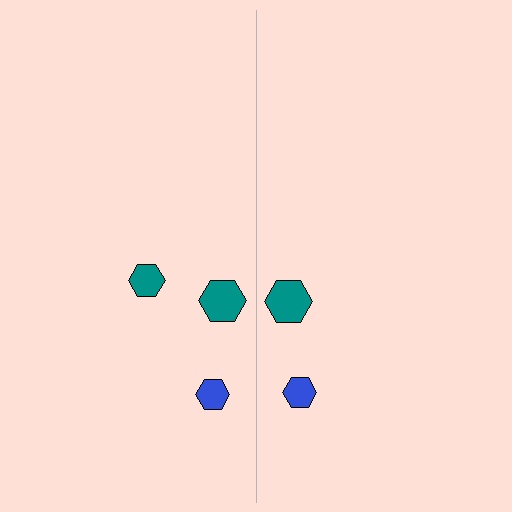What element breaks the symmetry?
A teal hexagon is missing from the right side.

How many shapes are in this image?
There are 5 shapes in this image.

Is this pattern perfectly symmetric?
No, the pattern is not perfectly symmetric. A teal hexagon is missing from the right side.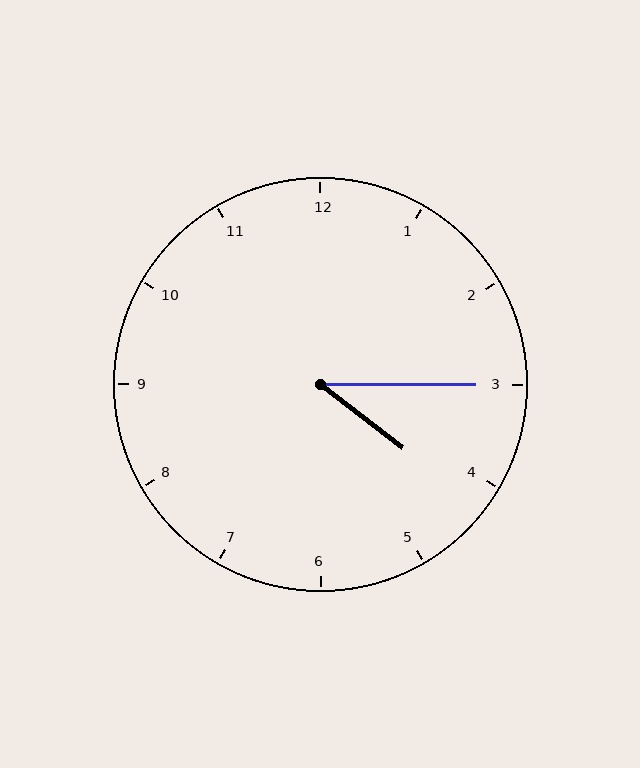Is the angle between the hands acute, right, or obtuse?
It is acute.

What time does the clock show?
4:15.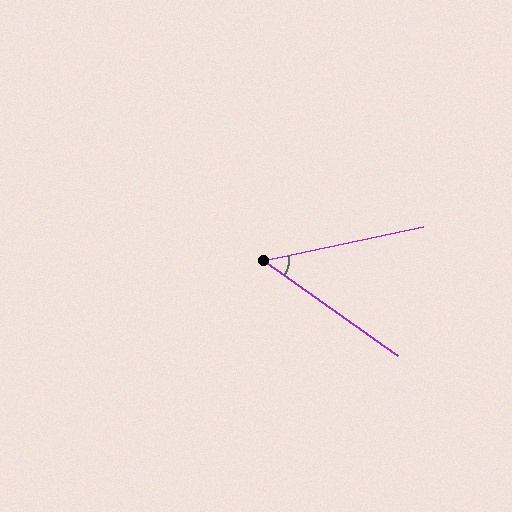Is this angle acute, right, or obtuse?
It is acute.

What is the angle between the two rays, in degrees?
Approximately 48 degrees.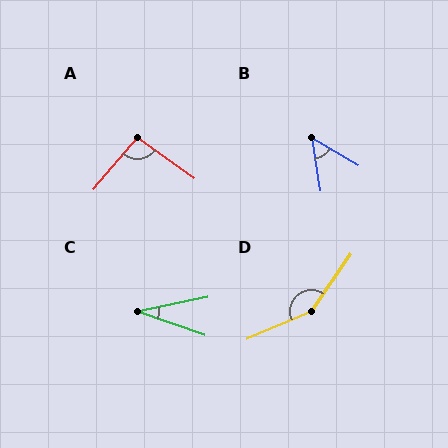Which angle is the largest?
D, at approximately 147 degrees.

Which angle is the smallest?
C, at approximately 31 degrees.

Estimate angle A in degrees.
Approximately 95 degrees.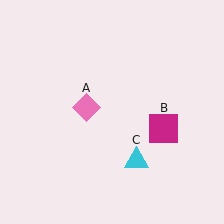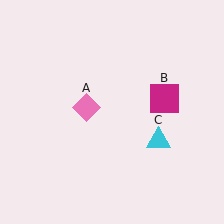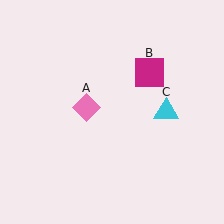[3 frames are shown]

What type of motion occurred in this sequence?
The magenta square (object B), cyan triangle (object C) rotated counterclockwise around the center of the scene.